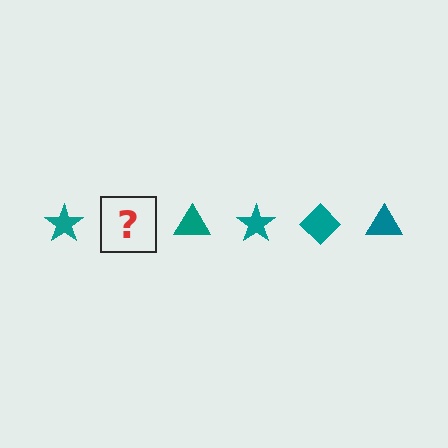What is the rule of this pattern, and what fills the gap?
The rule is that the pattern cycles through star, diamond, triangle shapes in teal. The gap should be filled with a teal diamond.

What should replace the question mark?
The question mark should be replaced with a teal diamond.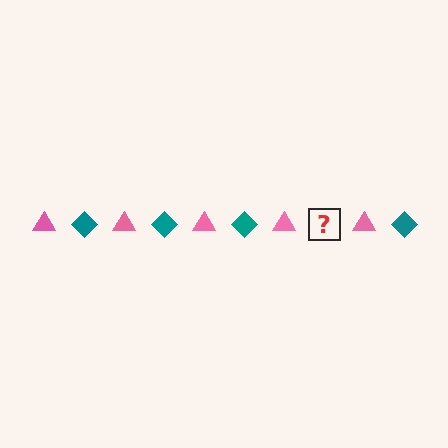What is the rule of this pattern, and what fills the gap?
The rule is that the pattern alternates between pink triangle and teal diamond. The gap should be filled with a teal diamond.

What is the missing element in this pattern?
The missing element is a teal diamond.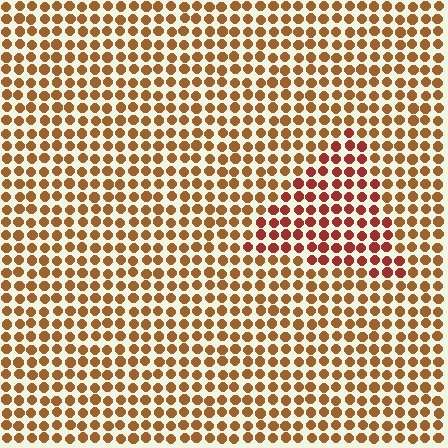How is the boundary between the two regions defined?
The boundary is defined purely by a slight shift in hue (about 28 degrees). Spacing, size, and orientation are identical on both sides.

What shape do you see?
I see a triangle.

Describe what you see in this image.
The image is filled with small brown elements in a uniform arrangement. A triangle-shaped region is visible where the elements are tinted to a slightly different hue, forming a subtle color boundary.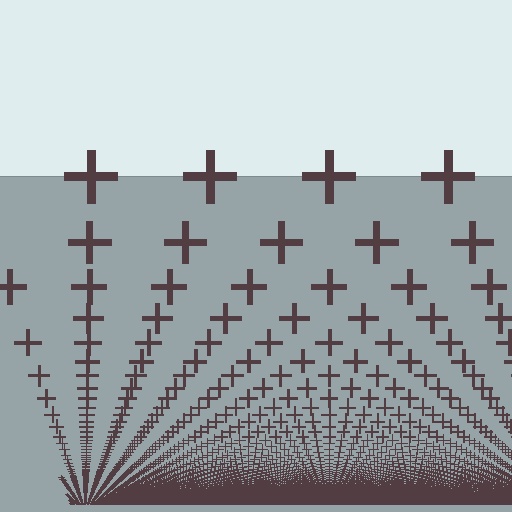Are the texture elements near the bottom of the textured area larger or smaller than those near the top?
Smaller. The gradient is inverted — elements near the bottom are smaller and denser.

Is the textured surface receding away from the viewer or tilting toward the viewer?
The surface appears to tilt toward the viewer. Texture elements get larger and sparser toward the top.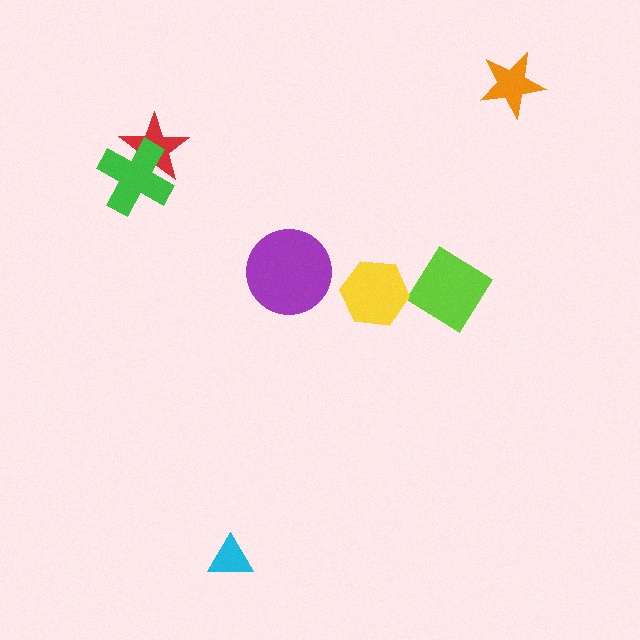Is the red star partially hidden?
Yes, it is partially covered by another shape.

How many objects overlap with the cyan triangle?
0 objects overlap with the cyan triangle.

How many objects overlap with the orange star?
0 objects overlap with the orange star.